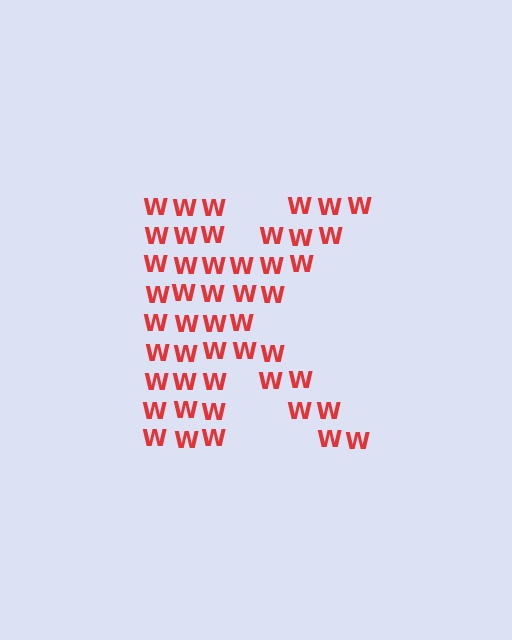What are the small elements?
The small elements are letter W's.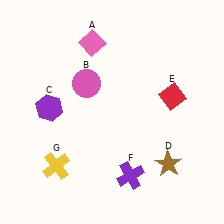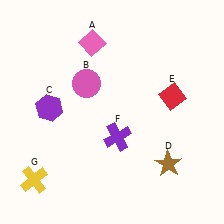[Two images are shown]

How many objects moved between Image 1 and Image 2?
2 objects moved between the two images.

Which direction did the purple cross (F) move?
The purple cross (F) moved up.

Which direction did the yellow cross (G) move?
The yellow cross (G) moved left.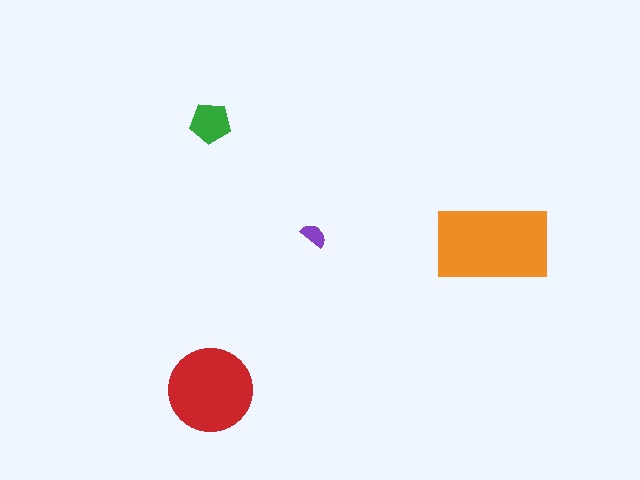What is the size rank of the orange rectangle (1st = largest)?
1st.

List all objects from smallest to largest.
The purple semicircle, the green pentagon, the red circle, the orange rectangle.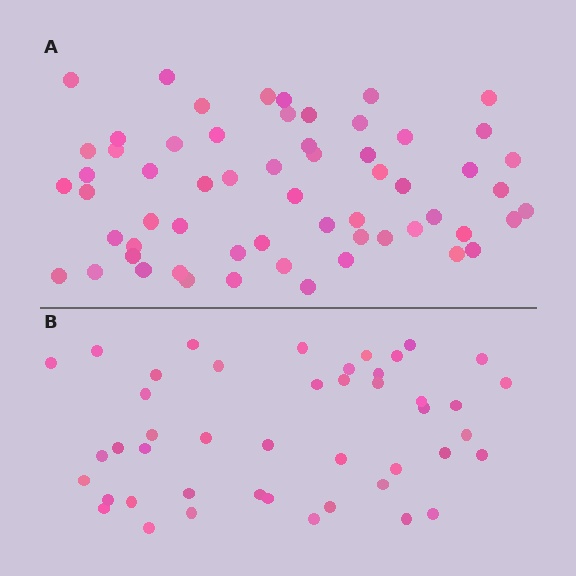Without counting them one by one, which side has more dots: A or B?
Region A (the top region) has more dots.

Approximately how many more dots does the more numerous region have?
Region A has approximately 15 more dots than region B.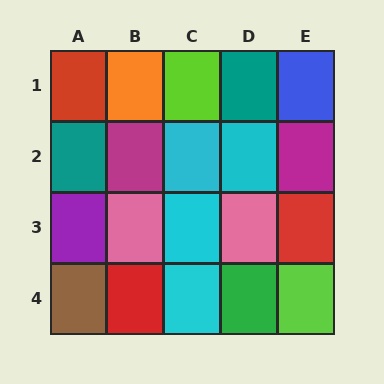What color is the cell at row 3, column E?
Red.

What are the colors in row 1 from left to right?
Red, orange, lime, teal, blue.